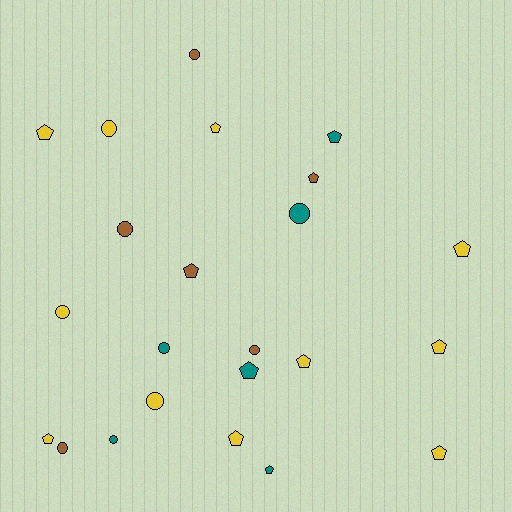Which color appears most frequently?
Yellow, with 11 objects.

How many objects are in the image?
There are 23 objects.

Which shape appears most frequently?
Pentagon, with 13 objects.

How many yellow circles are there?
There are 3 yellow circles.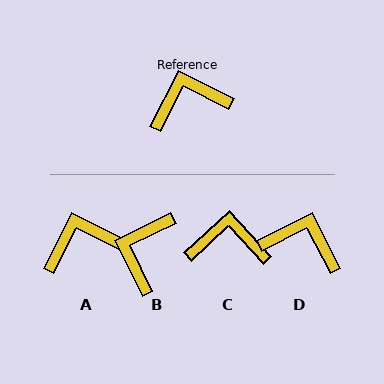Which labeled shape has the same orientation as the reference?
A.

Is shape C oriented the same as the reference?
No, it is off by about 20 degrees.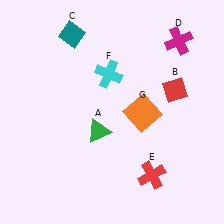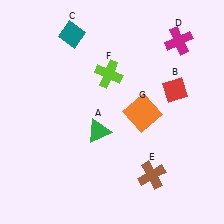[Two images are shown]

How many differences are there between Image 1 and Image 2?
There are 2 differences between the two images.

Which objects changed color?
E changed from red to brown. F changed from cyan to lime.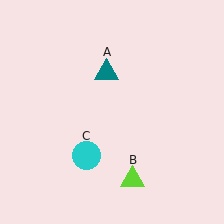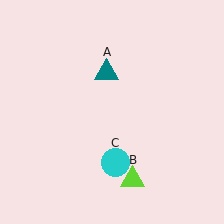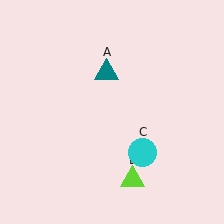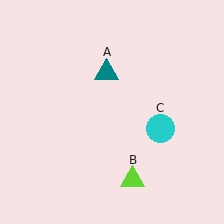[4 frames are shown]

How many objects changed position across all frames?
1 object changed position: cyan circle (object C).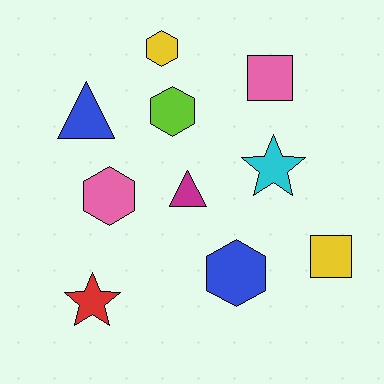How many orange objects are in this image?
There are no orange objects.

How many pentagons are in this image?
There are no pentagons.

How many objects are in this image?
There are 10 objects.